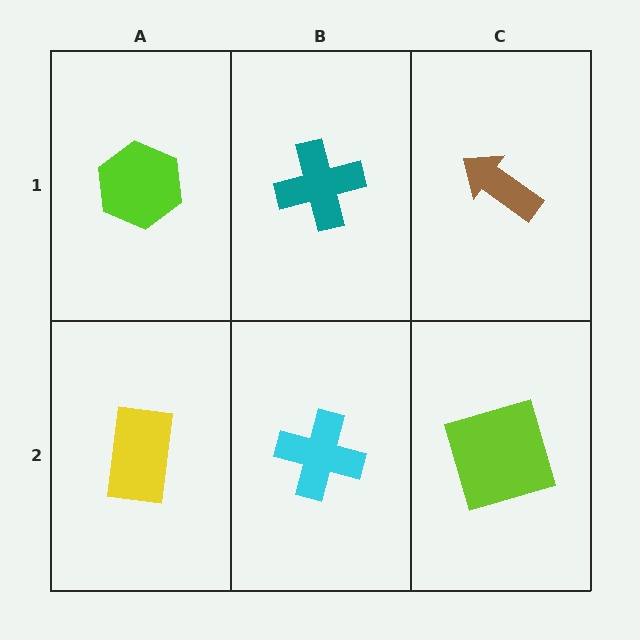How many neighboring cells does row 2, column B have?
3.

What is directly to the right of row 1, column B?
A brown arrow.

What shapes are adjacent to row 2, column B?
A teal cross (row 1, column B), a yellow rectangle (row 2, column A), a lime square (row 2, column C).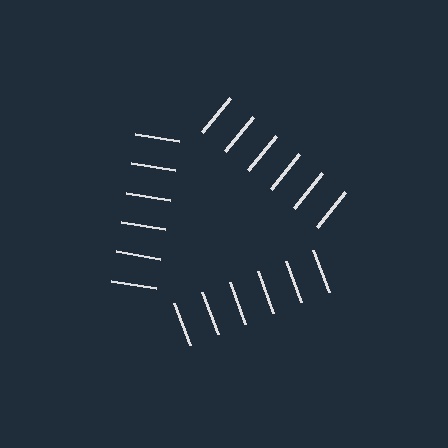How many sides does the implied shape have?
3 sides — the line-ends trace a triangle.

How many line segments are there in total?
18 — 6 along each of the 3 edges.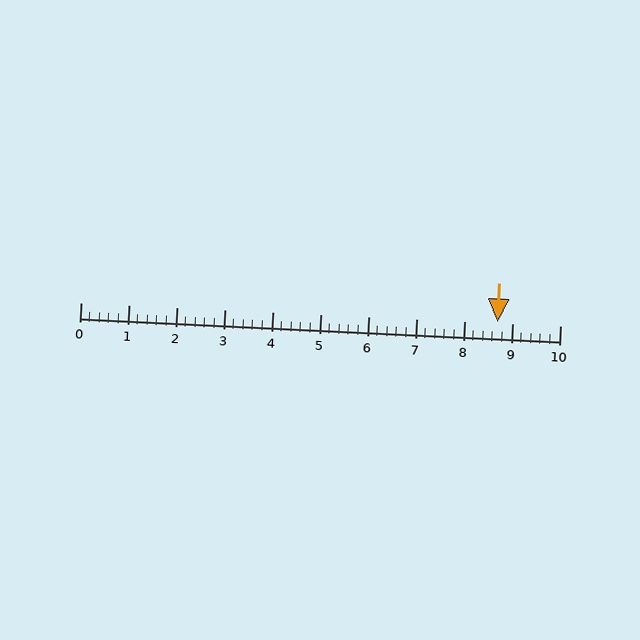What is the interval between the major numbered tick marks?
The major tick marks are spaced 1 units apart.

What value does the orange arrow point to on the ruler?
The orange arrow points to approximately 8.7.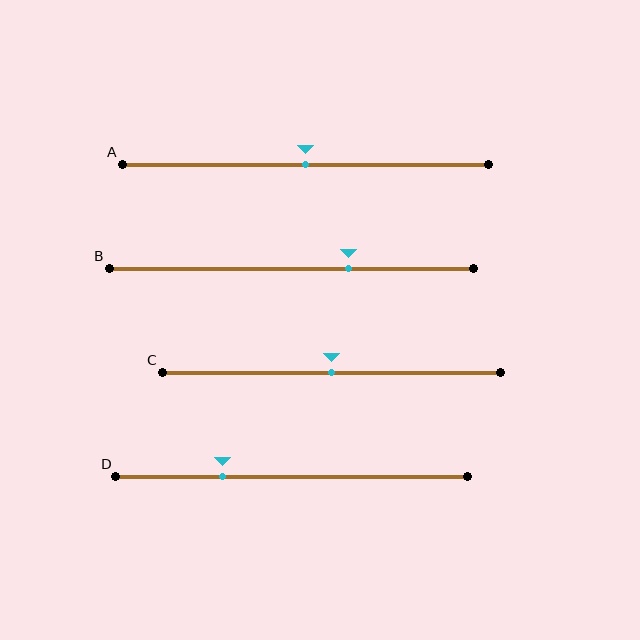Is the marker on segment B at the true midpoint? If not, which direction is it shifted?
No, the marker on segment B is shifted to the right by about 16% of the segment length.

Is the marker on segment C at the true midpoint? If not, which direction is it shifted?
Yes, the marker on segment C is at the true midpoint.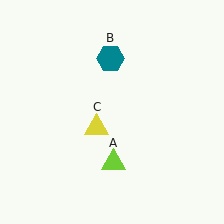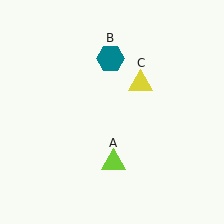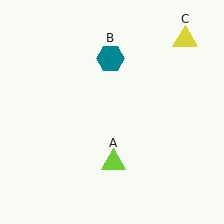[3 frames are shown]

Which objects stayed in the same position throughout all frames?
Lime triangle (object A) and teal hexagon (object B) remained stationary.